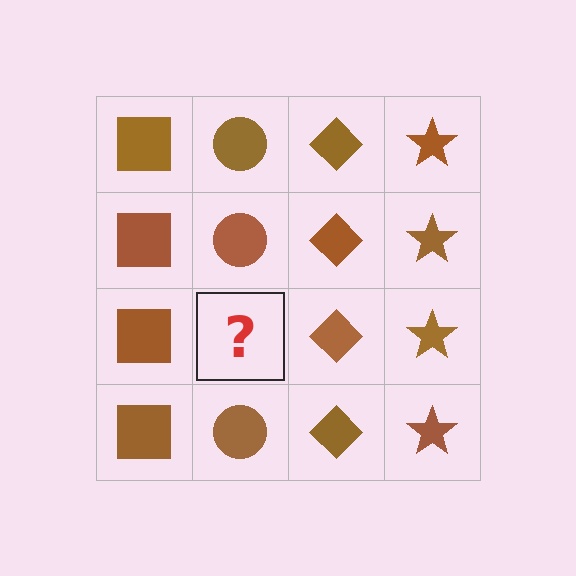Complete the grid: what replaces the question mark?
The question mark should be replaced with a brown circle.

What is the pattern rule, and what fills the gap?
The rule is that each column has a consistent shape. The gap should be filled with a brown circle.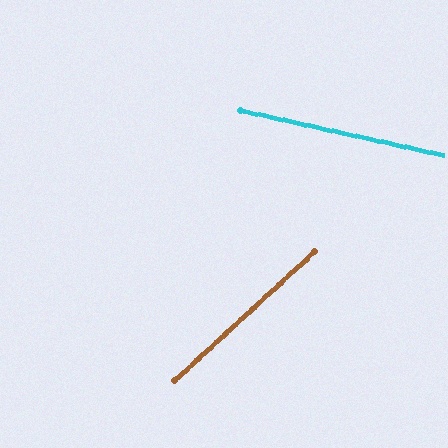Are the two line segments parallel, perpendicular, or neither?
Neither parallel nor perpendicular — they differ by about 55°.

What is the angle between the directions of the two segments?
Approximately 55 degrees.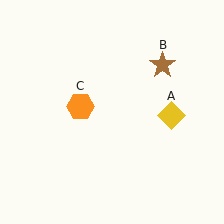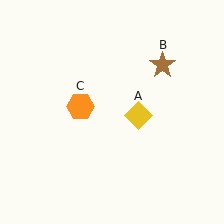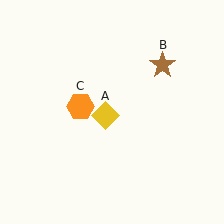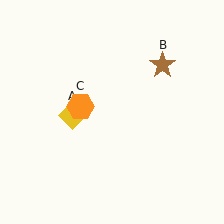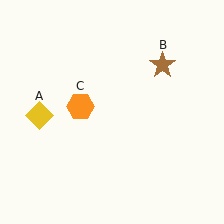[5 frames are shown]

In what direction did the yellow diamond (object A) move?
The yellow diamond (object A) moved left.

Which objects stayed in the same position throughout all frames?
Brown star (object B) and orange hexagon (object C) remained stationary.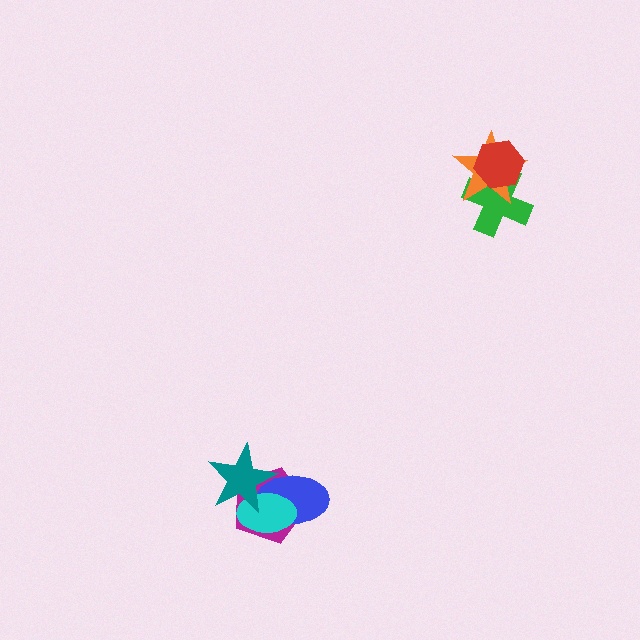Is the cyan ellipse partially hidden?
Yes, it is partially covered by another shape.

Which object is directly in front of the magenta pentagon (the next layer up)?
The blue ellipse is directly in front of the magenta pentagon.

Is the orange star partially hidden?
Yes, it is partially covered by another shape.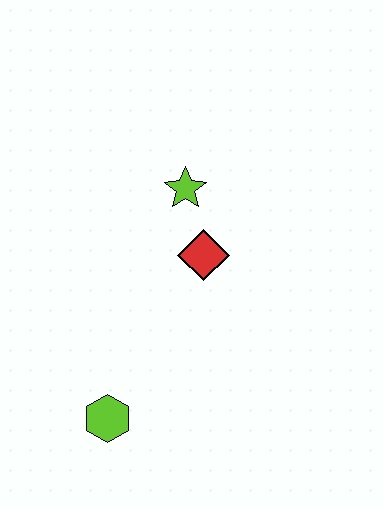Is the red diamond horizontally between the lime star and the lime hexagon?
No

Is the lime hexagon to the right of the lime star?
No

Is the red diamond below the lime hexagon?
No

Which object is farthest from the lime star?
The lime hexagon is farthest from the lime star.